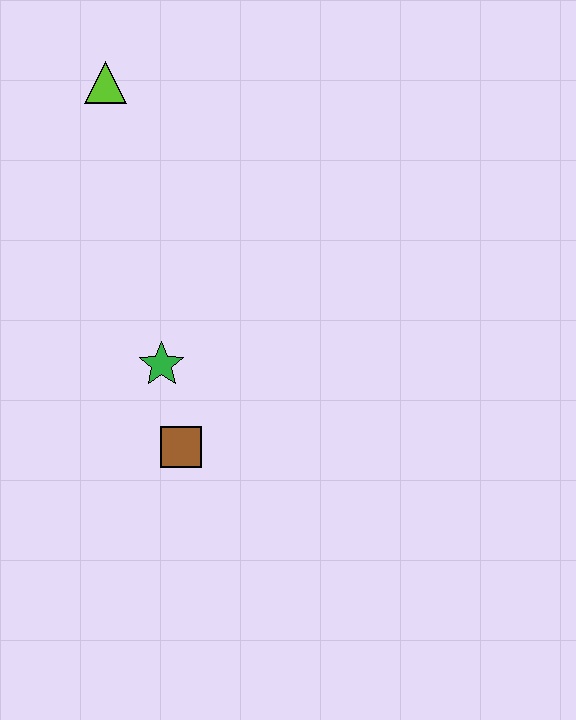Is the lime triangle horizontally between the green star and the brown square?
No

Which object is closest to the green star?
The brown square is closest to the green star.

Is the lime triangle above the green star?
Yes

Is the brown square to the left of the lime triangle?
No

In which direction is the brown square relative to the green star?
The brown square is below the green star.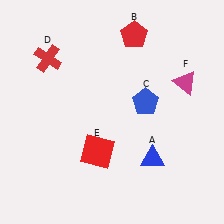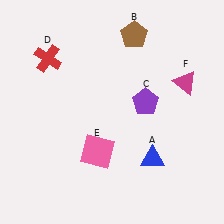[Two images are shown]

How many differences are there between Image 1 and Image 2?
There are 3 differences between the two images.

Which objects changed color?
B changed from red to brown. C changed from blue to purple. E changed from red to pink.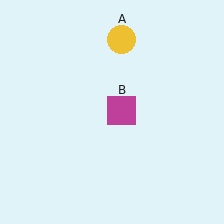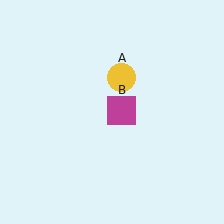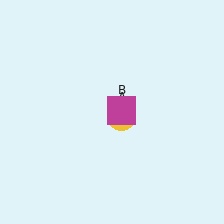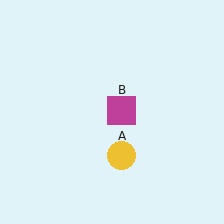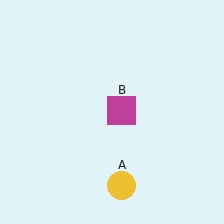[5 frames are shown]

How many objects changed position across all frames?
1 object changed position: yellow circle (object A).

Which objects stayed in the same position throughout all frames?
Magenta square (object B) remained stationary.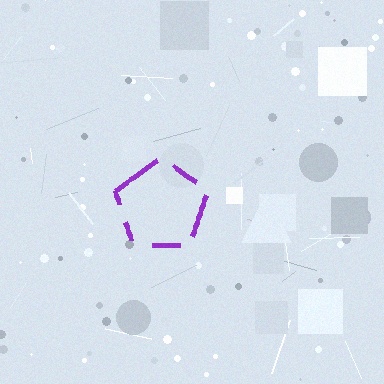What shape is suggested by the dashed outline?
The dashed outline suggests a pentagon.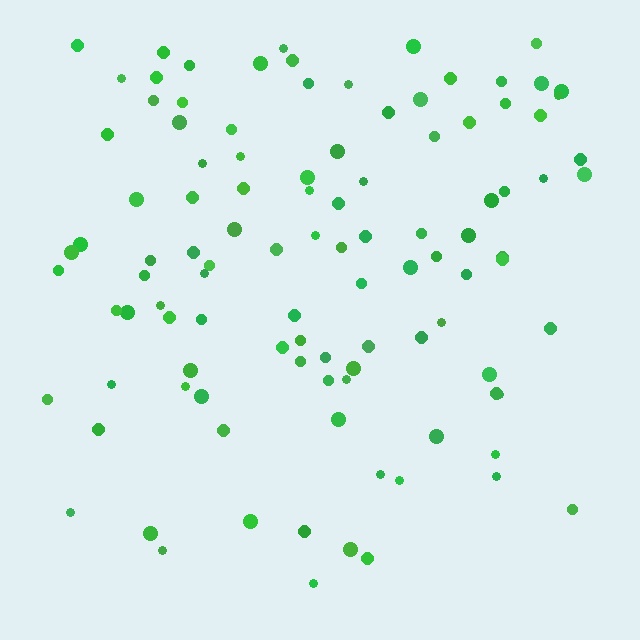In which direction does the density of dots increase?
From bottom to top, with the top side densest.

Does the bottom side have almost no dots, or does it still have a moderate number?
Still a moderate number, just noticeably fewer than the top.